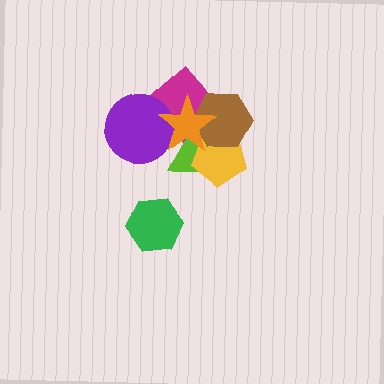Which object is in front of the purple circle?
The orange star is in front of the purple circle.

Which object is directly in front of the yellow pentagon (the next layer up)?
The brown hexagon is directly in front of the yellow pentagon.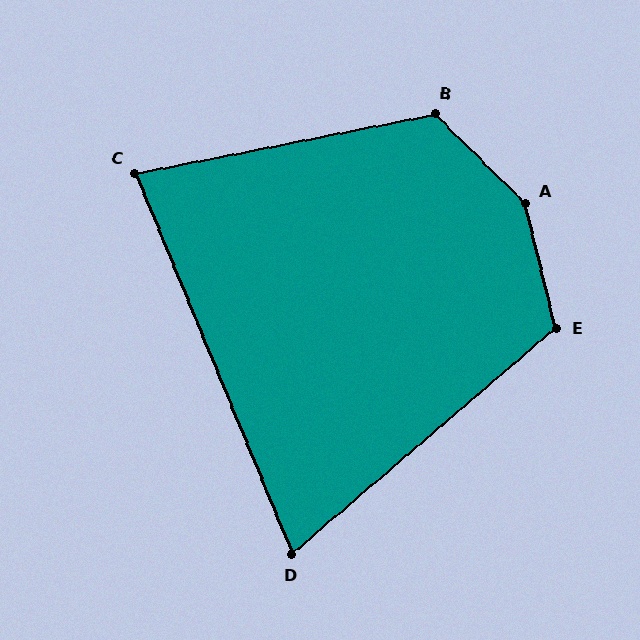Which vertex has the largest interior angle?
A, at approximately 148 degrees.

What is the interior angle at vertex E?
Approximately 117 degrees (obtuse).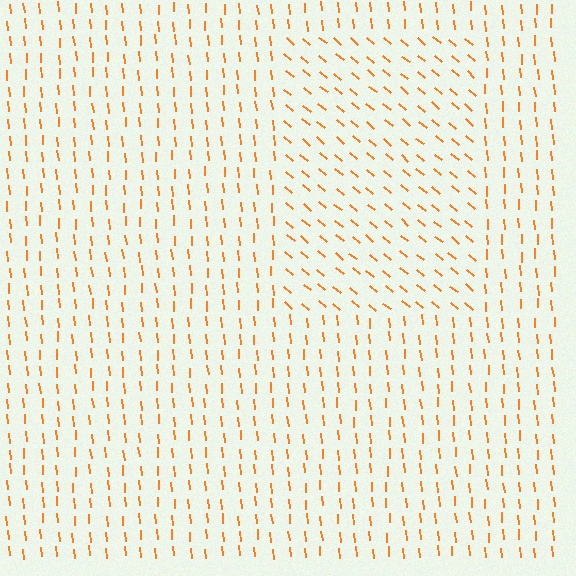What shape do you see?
I see a rectangle.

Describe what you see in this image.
The image is filled with small orange line segments. A rectangle region in the image has lines oriented differently from the surrounding lines, creating a visible texture boundary.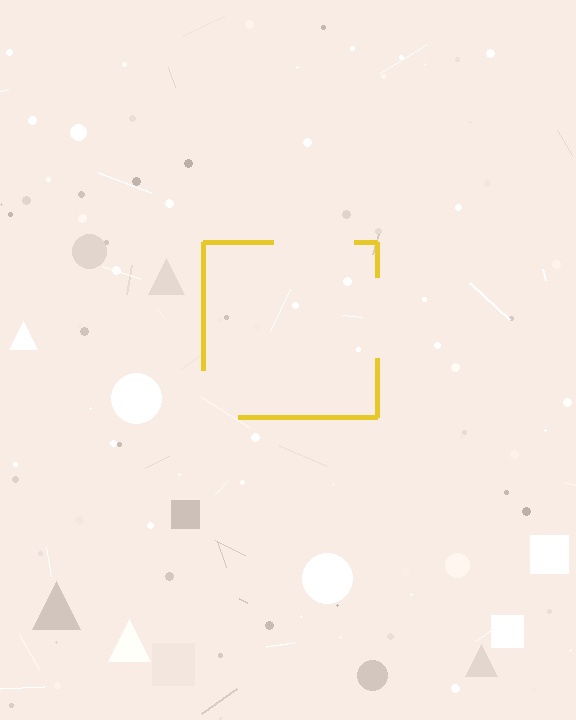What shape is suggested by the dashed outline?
The dashed outline suggests a square.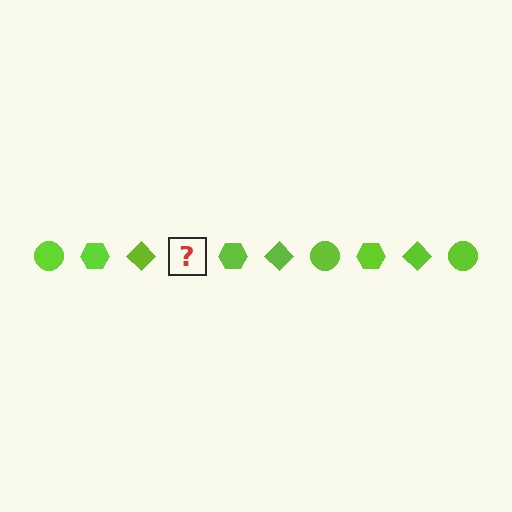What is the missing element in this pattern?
The missing element is a lime circle.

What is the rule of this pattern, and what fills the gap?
The rule is that the pattern cycles through circle, hexagon, diamond shapes in lime. The gap should be filled with a lime circle.